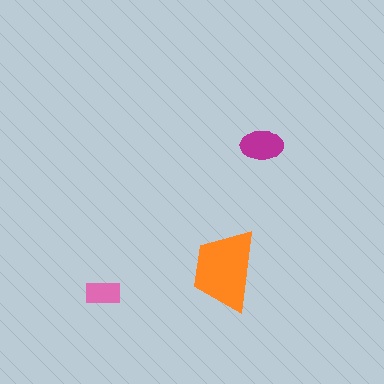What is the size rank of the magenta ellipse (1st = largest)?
2nd.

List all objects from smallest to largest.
The pink rectangle, the magenta ellipse, the orange trapezoid.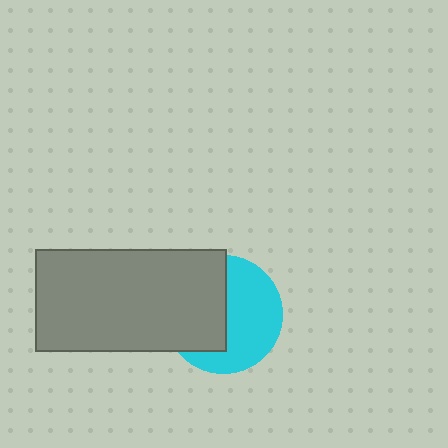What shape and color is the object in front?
The object in front is a gray rectangle.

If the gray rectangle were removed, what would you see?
You would see the complete cyan circle.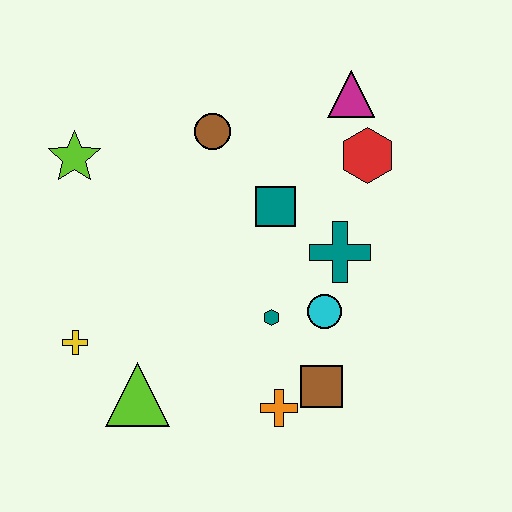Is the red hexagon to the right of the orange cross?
Yes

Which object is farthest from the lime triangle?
The magenta triangle is farthest from the lime triangle.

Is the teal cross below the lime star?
Yes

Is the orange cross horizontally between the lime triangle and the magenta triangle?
Yes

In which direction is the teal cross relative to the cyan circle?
The teal cross is above the cyan circle.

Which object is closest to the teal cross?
The cyan circle is closest to the teal cross.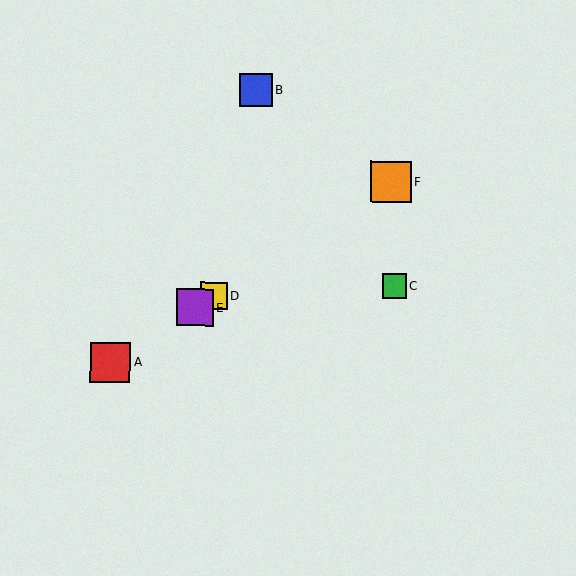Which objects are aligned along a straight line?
Objects A, D, E, F are aligned along a straight line.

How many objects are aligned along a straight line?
4 objects (A, D, E, F) are aligned along a straight line.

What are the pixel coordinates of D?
Object D is at (214, 296).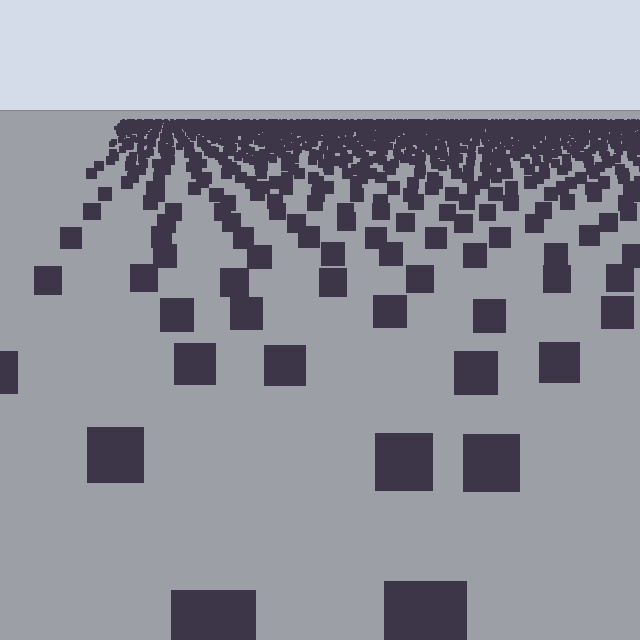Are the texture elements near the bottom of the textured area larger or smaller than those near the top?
Larger. Near the bottom, elements are closer to the viewer and appear at a bigger on-screen size.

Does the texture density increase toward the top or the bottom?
Density increases toward the top.